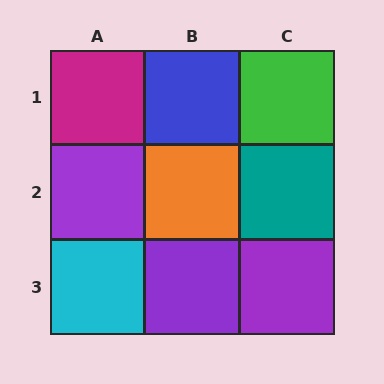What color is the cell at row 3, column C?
Purple.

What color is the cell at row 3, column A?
Cyan.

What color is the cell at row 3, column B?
Purple.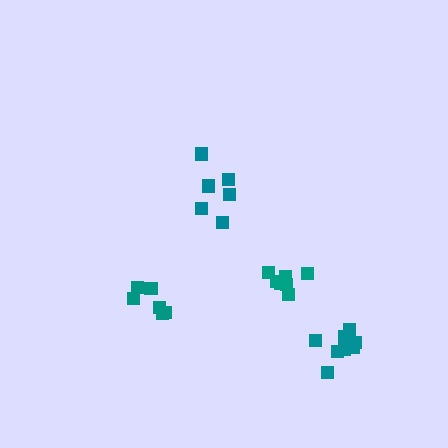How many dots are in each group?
Group 1: 7 dots, Group 2: 7 dots, Group 3: 8 dots, Group 4: 6 dots (28 total).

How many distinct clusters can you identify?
There are 4 distinct clusters.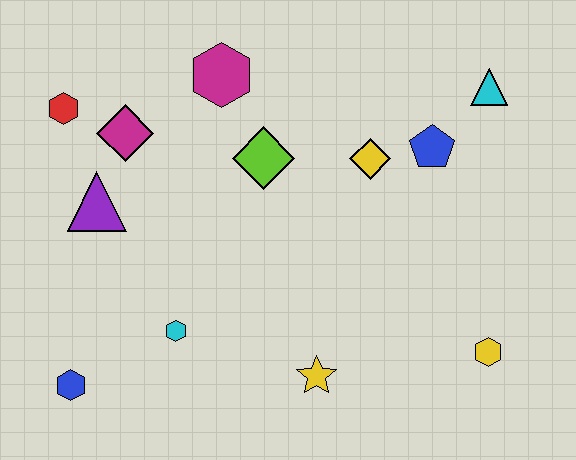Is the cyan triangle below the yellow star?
No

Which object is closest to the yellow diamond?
The blue pentagon is closest to the yellow diamond.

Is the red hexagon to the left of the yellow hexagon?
Yes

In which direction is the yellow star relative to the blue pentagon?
The yellow star is below the blue pentagon.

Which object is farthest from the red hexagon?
The yellow hexagon is farthest from the red hexagon.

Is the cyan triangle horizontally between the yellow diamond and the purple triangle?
No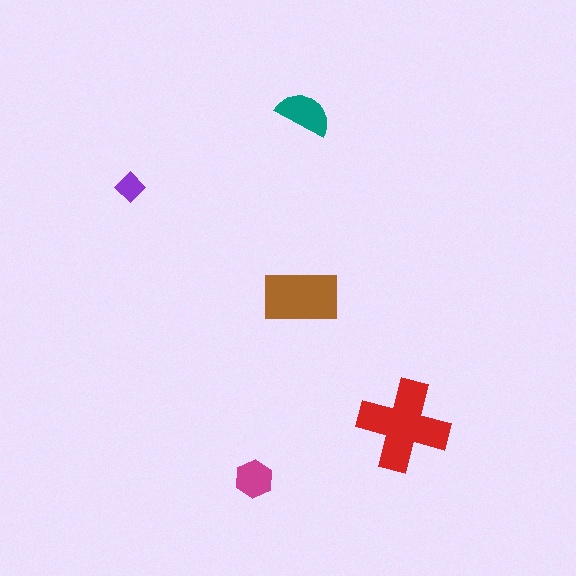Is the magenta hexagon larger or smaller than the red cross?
Smaller.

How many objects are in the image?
There are 5 objects in the image.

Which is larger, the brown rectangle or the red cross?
The red cross.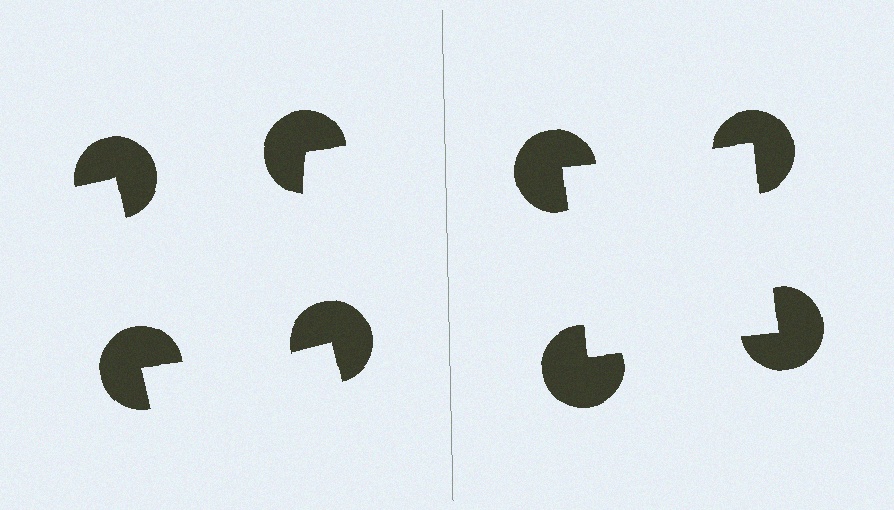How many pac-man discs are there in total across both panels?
8 — 4 on each side.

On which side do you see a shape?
An illusory square appears on the right side. On the left side the wedge cuts are rotated, so no coherent shape forms.